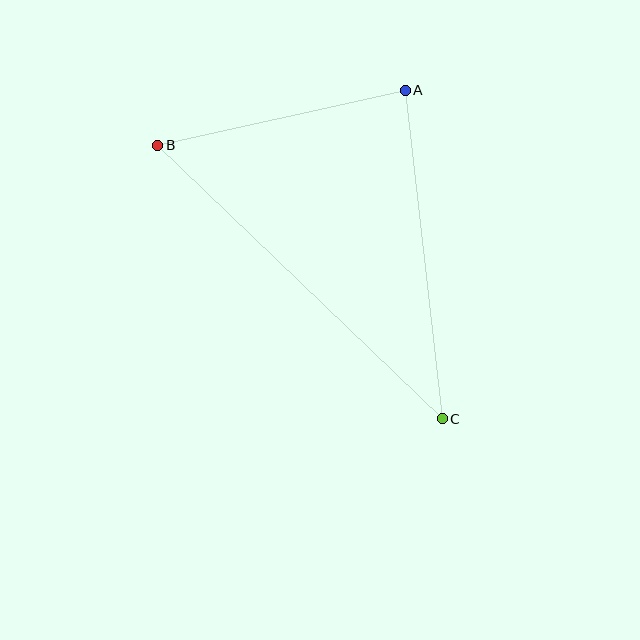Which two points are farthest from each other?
Points B and C are farthest from each other.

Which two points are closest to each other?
Points A and B are closest to each other.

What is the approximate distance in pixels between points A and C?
The distance between A and C is approximately 331 pixels.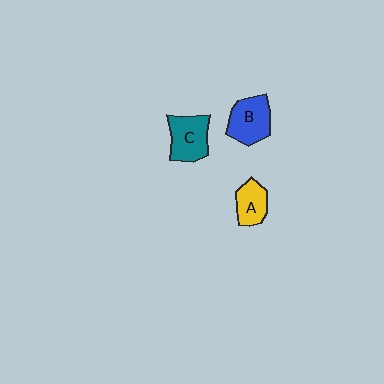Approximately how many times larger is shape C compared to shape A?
Approximately 1.4 times.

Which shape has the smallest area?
Shape A (yellow).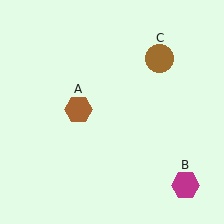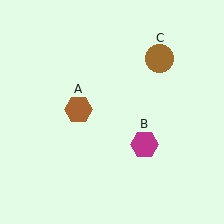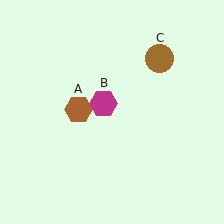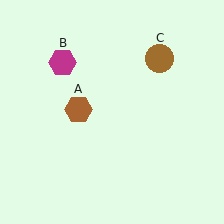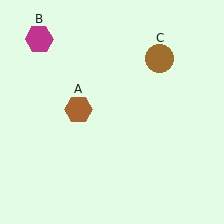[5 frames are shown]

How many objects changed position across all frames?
1 object changed position: magenta hexagon (object B).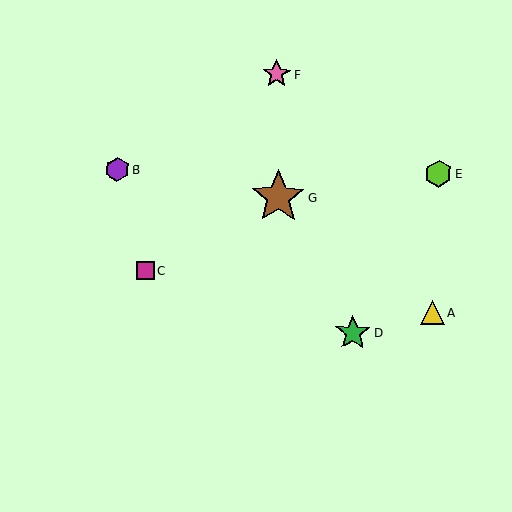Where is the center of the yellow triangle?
The center of the yellow triangle is at (433, 313).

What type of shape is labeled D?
Shape D is a green star.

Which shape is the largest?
The brown star (labeled G) is the largest.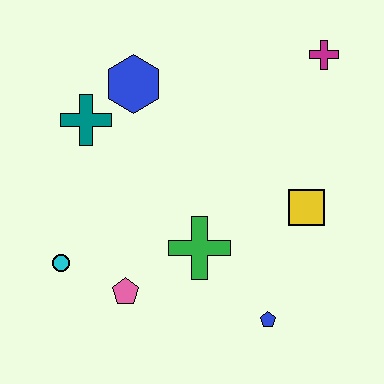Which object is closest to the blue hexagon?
The teal cross is closest to the blue hexagon.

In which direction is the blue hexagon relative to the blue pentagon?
The blue hexagon is above the blue pentagon.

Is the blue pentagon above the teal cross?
No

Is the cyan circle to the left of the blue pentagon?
Yes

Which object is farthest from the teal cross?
The blue pentagon is farthest from the teal cross.